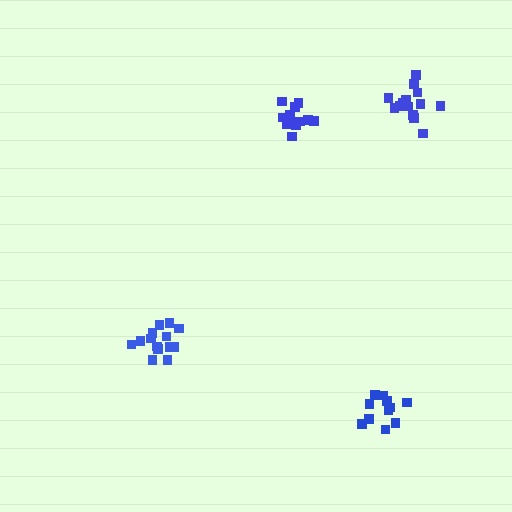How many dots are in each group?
Group 1: 14 dots, Group 2: 12 dots, Group 3: 14 dots, Group 4: 12 dots (52 total).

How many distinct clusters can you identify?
There are 4 distinct clusters.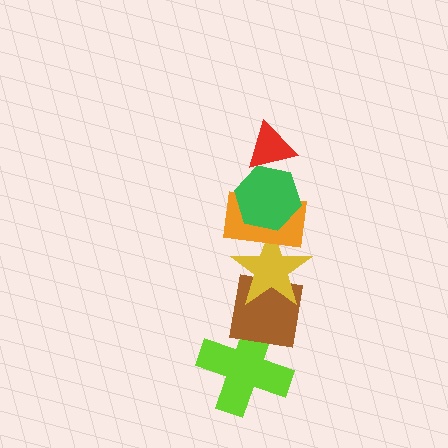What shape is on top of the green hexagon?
The red triangle is on top of the green hexagon.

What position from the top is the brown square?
The brown square is 5th from the top.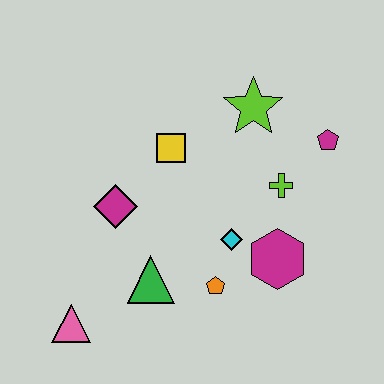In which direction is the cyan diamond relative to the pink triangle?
The cyan diamond is to the right of the pink triangle.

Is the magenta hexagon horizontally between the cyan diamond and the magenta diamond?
No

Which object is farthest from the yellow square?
The pink triangle is farthest from the yellow square.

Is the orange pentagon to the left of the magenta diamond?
No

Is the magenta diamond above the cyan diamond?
Yes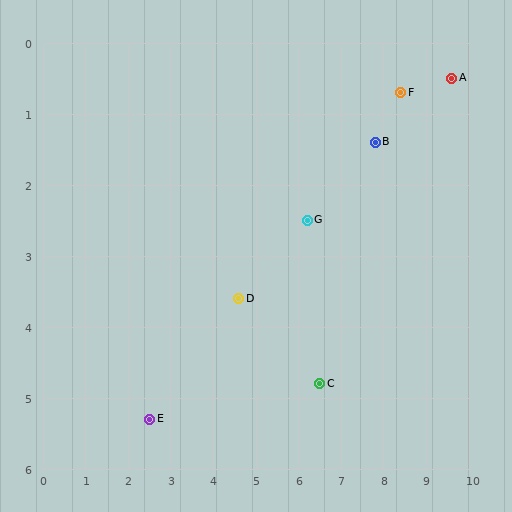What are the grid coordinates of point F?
Point F is at approximately (8.4, 0.7).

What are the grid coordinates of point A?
Point A is at approximately (9.6, 0.5).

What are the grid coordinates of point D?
Point D is at approximately (4.6, 3.6).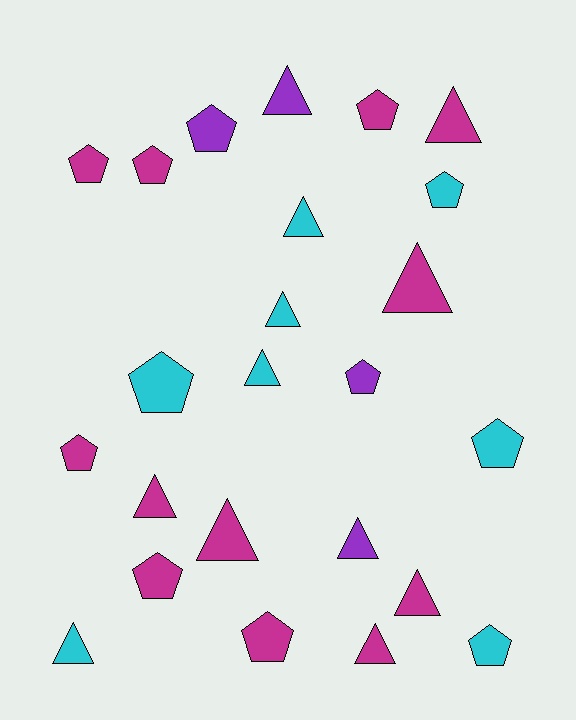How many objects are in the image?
There are 24 objects.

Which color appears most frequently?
Magenta, with 12 objects.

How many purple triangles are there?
There are 2 purple triangles.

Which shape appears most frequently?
Triangle, with 12 objects.